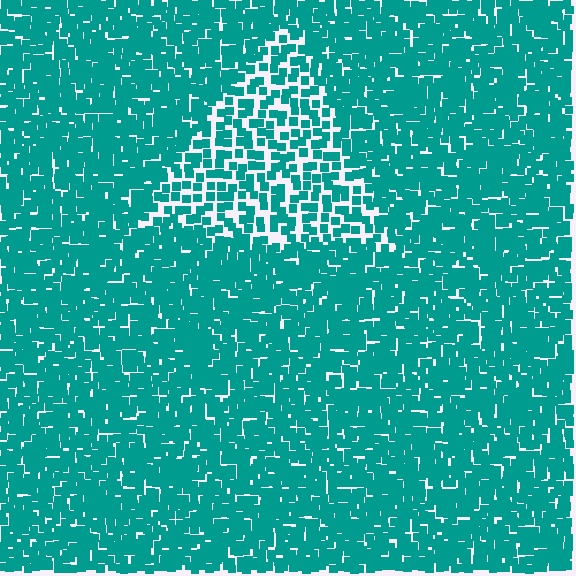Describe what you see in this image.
The image contains small teal elements arranged at two different densities. A triangle-shaped region is visible where the elements are less densely packed than the surrounding area.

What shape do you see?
I see a triangle.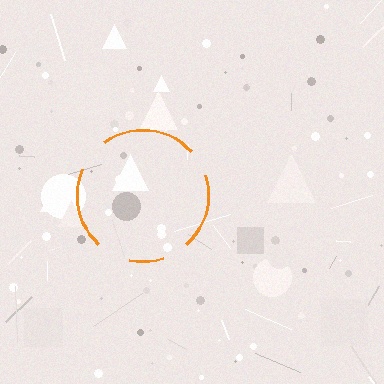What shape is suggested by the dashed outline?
The dashed outline suggests a circle.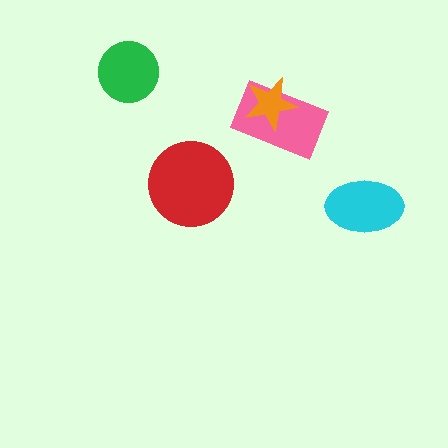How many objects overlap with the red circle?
0 objects overlap with the red circle.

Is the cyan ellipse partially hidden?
No, no other shape covers it.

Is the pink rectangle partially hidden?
Yes, it is partially covered by another shape.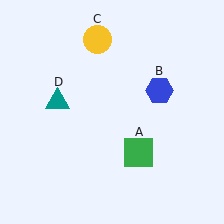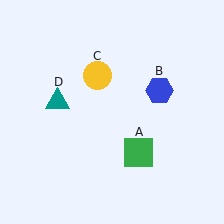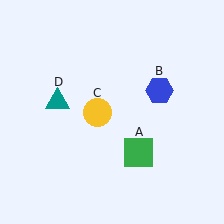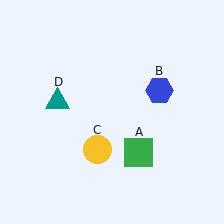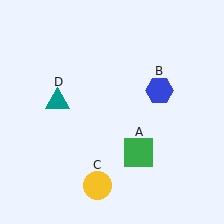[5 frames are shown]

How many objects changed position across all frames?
1 object changed position: yellow circle (object C).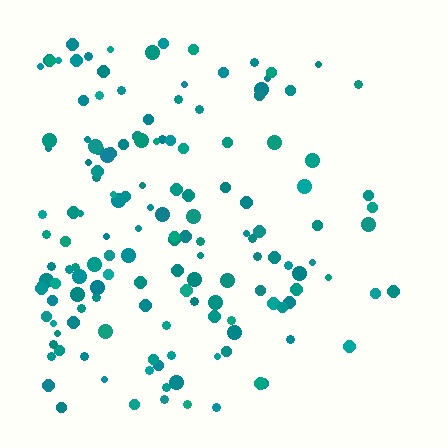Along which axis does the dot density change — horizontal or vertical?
Horizontal.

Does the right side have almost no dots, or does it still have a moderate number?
Still a moderate number, just noticeably fewer than the left.